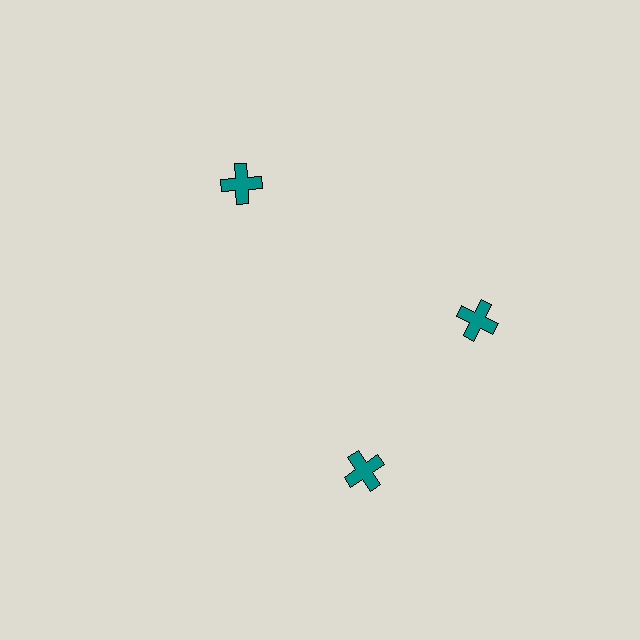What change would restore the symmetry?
The symmetry would be restored by rotating it back into even spacing with its neighbors so that all 3 crosses sit at equal angles and equal distance from the center.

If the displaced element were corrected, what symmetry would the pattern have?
It would have 3-fold rotational symmetry — the pattern would map onto itself every 120 degrees.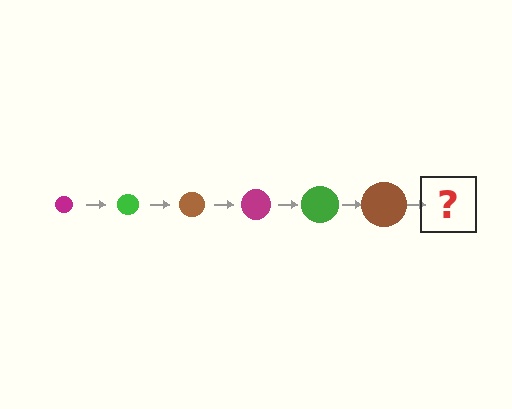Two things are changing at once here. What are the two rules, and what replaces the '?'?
The two rules are that the circle grows larger each step and the color cycles through magenta, green, and brown. The '?' should be a magenta circle, larger than the previous one.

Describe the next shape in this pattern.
It should be a magenta circle, larger than the previous one.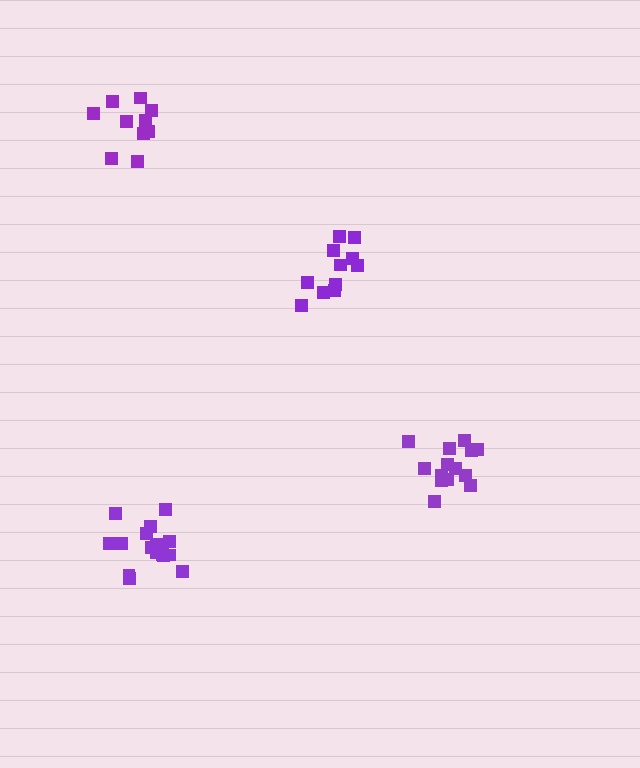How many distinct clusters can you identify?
There are 4 distinct clusters.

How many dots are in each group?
Group 1: 16 dots, Group 2: 11 dots, Group 3: 14 dots, Group 4: 10 dots (51 total).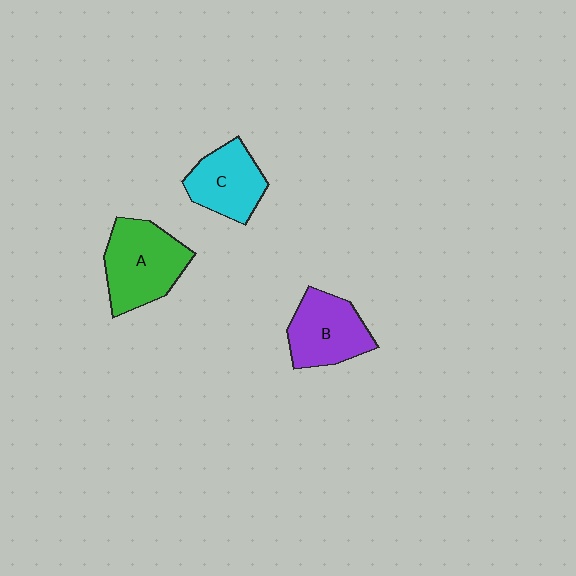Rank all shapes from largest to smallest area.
From largest to smallest: A (green), B (purple), C (cyan).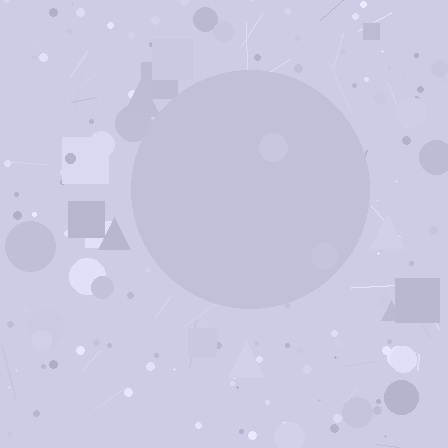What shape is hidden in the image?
A circle is hidden in the image.